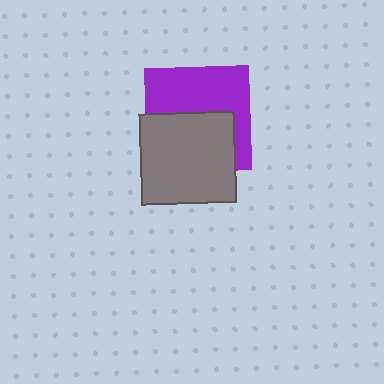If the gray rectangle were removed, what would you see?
You would see the complete purple square.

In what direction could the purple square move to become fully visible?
The purple square could move up. That would shift it out from behind the gray rectangle entirely.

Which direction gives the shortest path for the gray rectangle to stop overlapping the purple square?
Moving down gives the shortest separation.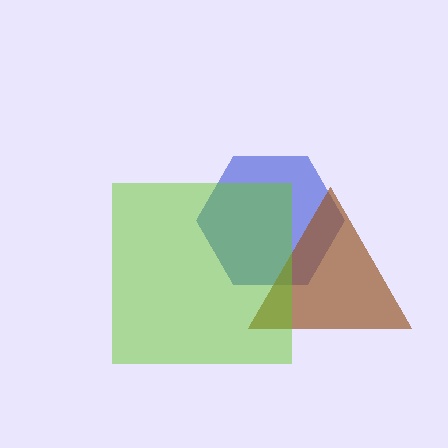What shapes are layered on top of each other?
The layered shapes are: a blue hexagon, a brown triangle, a lime square.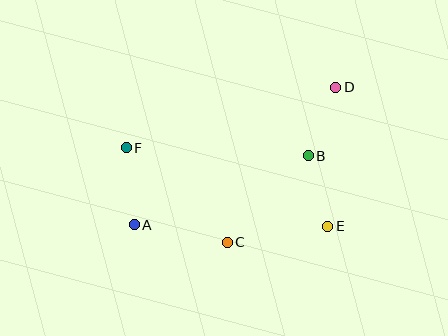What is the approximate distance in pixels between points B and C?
The distance between B and C is approximately 119 pixels.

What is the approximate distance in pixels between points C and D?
The distance between C and D is approximately 189 pixels.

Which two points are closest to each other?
Points B and E are closest to each other.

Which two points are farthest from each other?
Points A and D are farthest from each other.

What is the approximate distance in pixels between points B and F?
The distance between B and F is approximately 183 pixels.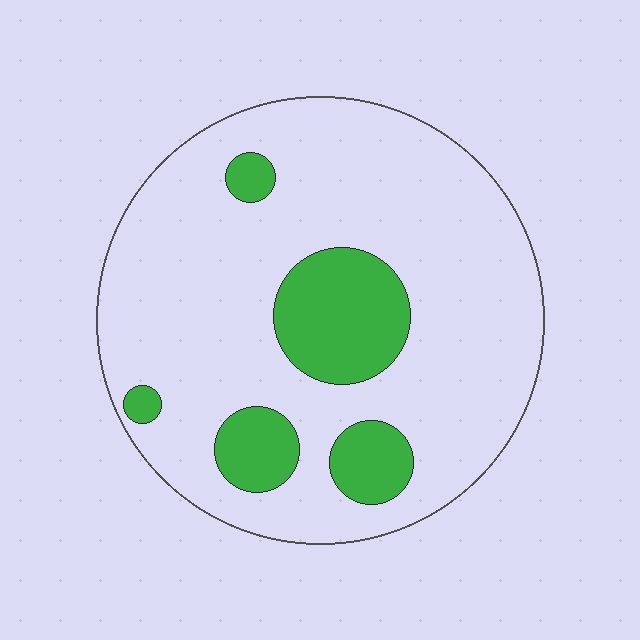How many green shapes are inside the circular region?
5.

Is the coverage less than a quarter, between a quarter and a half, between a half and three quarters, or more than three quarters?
Less than a quarter.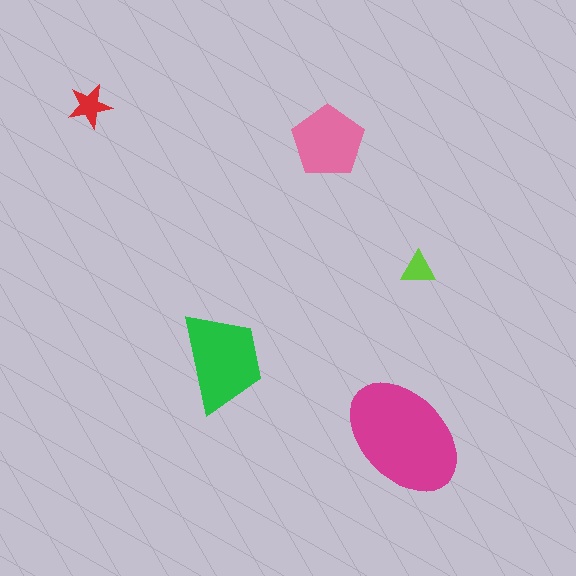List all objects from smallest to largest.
The lime triangle, the red star, the pink pentagon, the green trapezoid, the magenta ellipse.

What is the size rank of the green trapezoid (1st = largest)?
2nd.